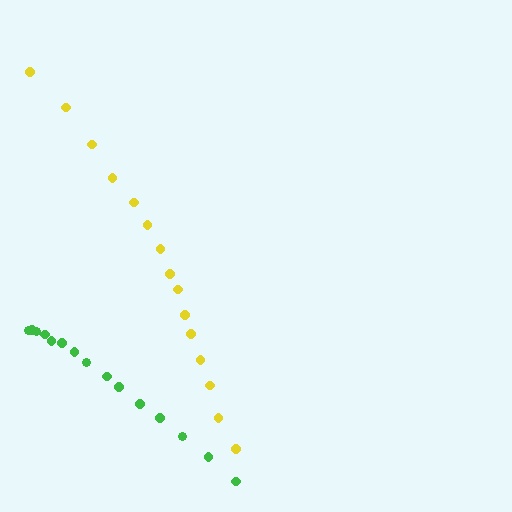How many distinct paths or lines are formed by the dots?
There are 2 distinct paths.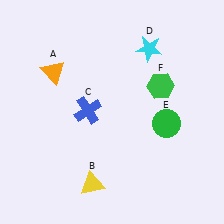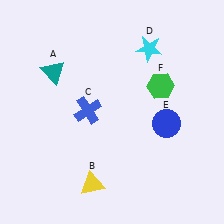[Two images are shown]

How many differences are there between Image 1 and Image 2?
There are 2 differences between the two images.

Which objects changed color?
A changed from orange to teal. E changed from green to blue.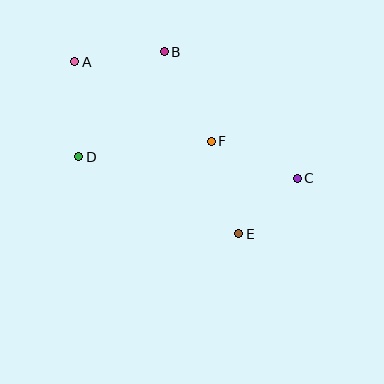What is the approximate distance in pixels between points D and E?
The distance between D and E is approximately 177 pixels.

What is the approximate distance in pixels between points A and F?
The distance between A and F is approximately 158 pixels.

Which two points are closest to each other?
Points C and E are closest to each other.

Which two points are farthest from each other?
Points A and C are farthest from each other.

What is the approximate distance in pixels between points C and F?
The distance between C and F is approximately 94 pixels.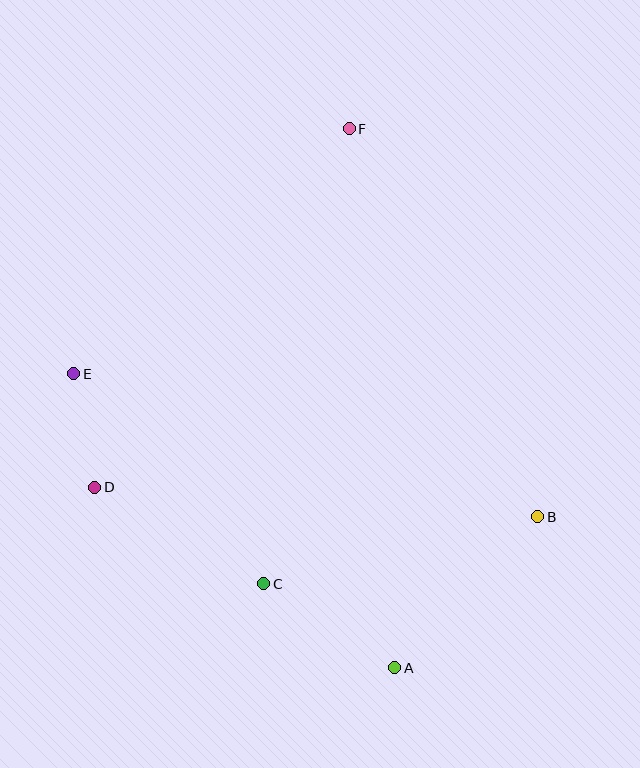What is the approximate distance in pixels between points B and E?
The distance between B and E is approximately 486 pixels.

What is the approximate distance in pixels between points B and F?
The distance between B and F is approximately 432 pixels.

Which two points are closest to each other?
Points D and E are closest to each other.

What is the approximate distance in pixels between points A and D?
The distance between A and D is approximately 350 pixels.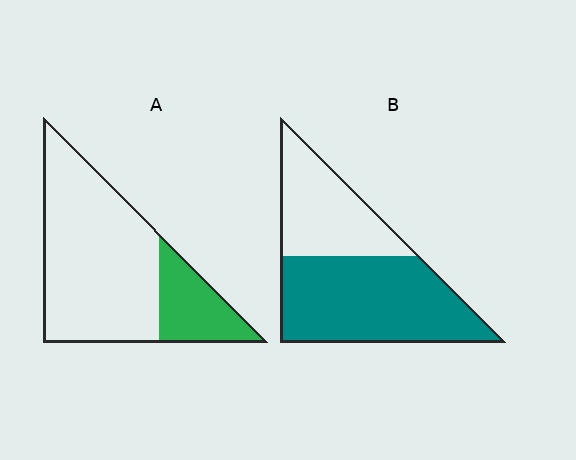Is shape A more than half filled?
No.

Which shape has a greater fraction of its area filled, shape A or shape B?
Shape B.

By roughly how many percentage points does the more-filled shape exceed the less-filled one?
By roughly 40 percentage points (B over A).